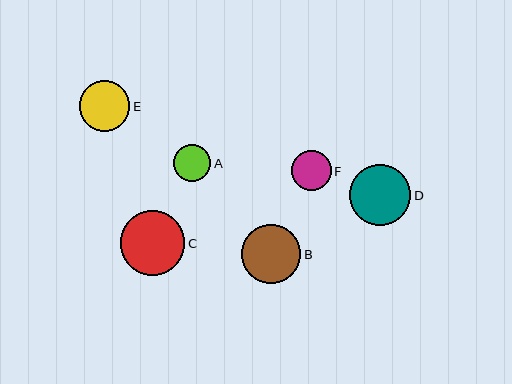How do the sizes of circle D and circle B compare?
Circle D and circle B are approximately the same size.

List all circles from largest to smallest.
From largest to smallest: C, D, B, E, F, A.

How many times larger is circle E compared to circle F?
Circle E is approximately 1.3 times the size of circle F.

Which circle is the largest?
Circle C is the largest with a size of approximately 65 pixels.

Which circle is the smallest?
Circle A is the smallest with a size of approximately 38 pixels.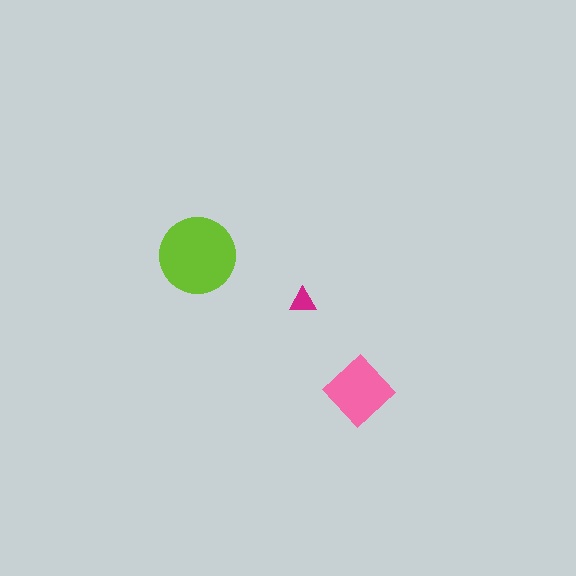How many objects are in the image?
There are 3 objects in the image.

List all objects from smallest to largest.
The magenta triangle, the pink diamond, the lime circle.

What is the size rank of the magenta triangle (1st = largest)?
3rd.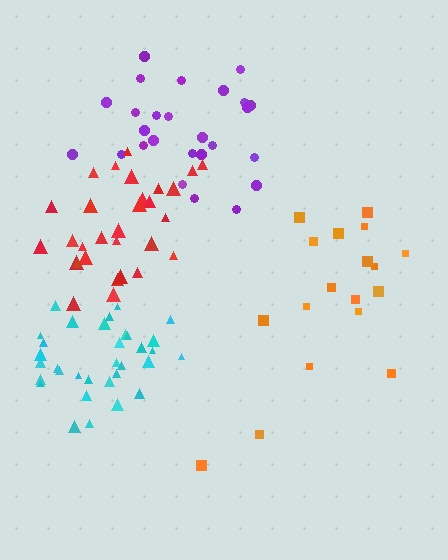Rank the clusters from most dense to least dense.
red, cyan, purple, orange.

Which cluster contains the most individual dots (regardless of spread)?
Cyan (34).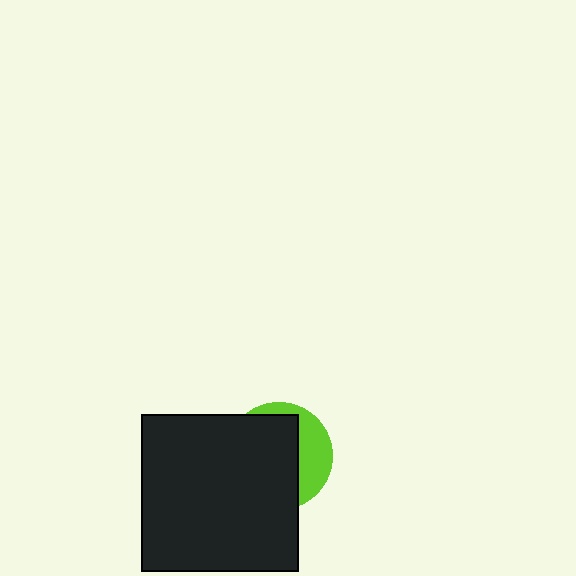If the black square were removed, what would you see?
You would see the complete lime circle.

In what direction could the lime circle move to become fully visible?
The lime circle could move right. That would shift it out from behind the black square entirely.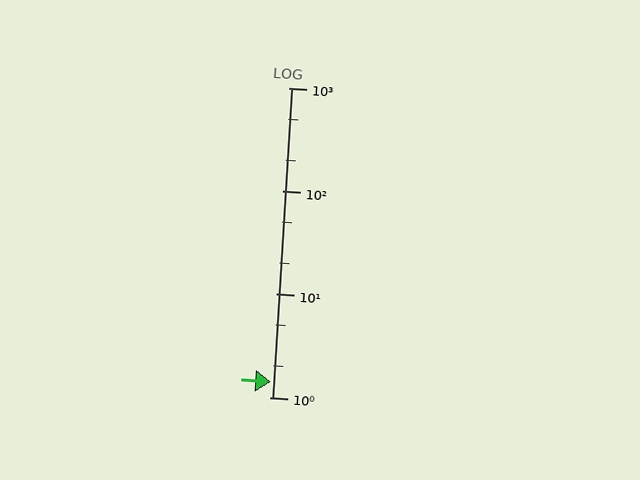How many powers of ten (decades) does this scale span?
The scale spans 3 decades, from 1 to 1000.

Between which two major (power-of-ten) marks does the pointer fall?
The pointer is between 1 and 10.